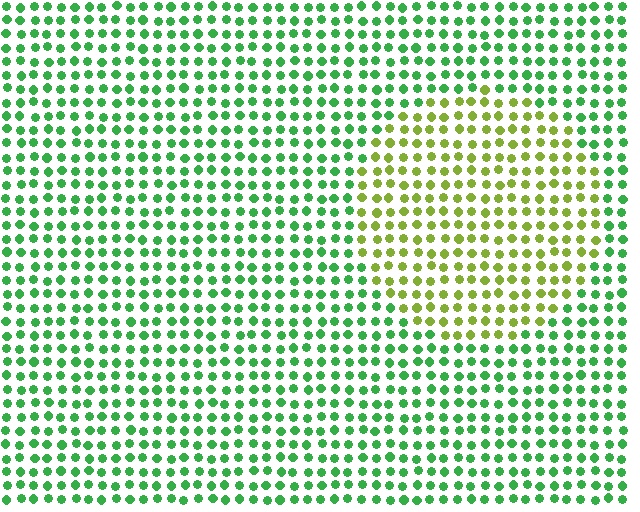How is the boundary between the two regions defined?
The boundary is defined purely by a slight shift in hue (about 48 degrees). Spacing, size, and orientation are identical on both sides.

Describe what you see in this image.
The image is filled with small green elements in a uniform arrangement. A circle-shaped region is visible where the elements are tinted to a slightly different hue, forming a subtle color boundary.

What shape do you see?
I see a circle.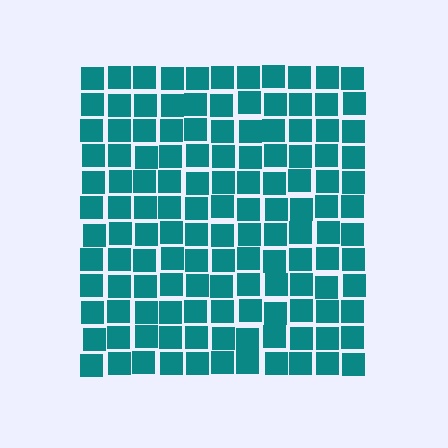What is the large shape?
The large shape is a square.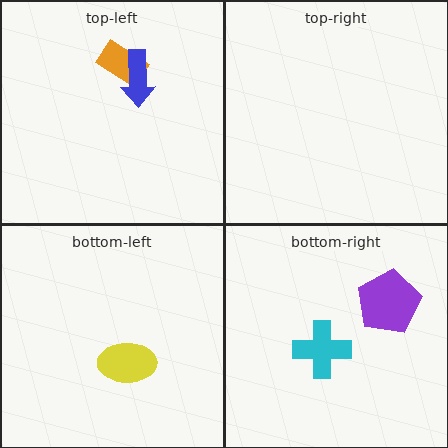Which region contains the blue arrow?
The top-left region.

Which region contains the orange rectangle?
The top-left region.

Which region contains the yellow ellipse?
The bottom-left region.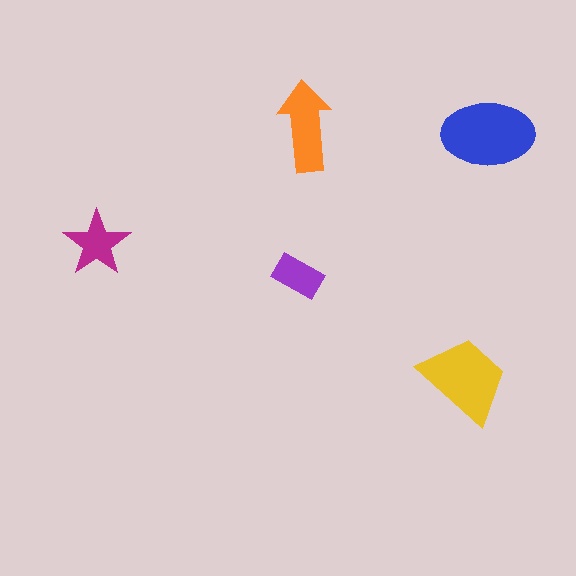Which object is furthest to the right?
The blue ellipse is rightmost.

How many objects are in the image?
There are 5 objects in the image.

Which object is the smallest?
The purple rectangle.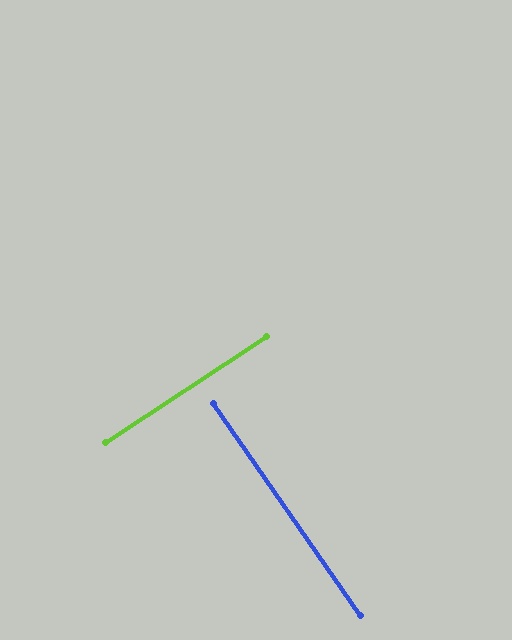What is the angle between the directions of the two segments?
Approximately 89 degrees.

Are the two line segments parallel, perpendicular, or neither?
Perpendicular — they meet at approximately 89°.